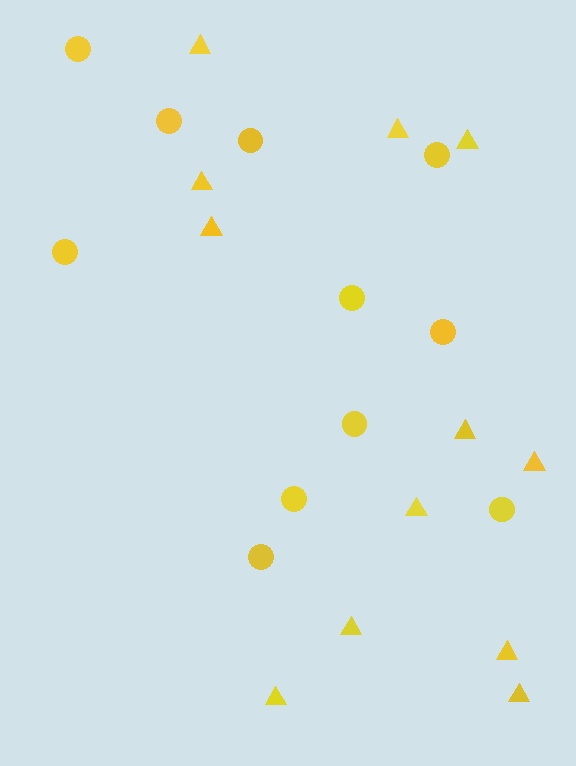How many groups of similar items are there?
There are 2 groups: one group of triangles (12) and one group of circles (11).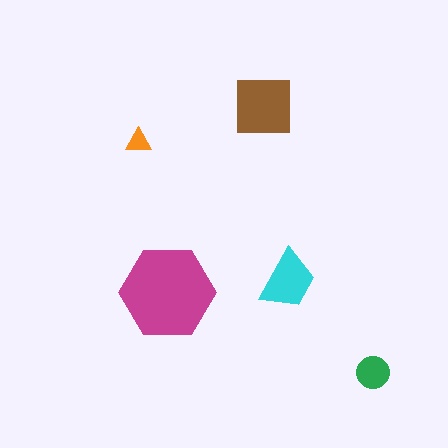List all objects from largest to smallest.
The magenta hexagon, the brown square, the cyan trapezoid, the green circle, the orange triangle.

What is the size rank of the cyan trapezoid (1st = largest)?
3rd.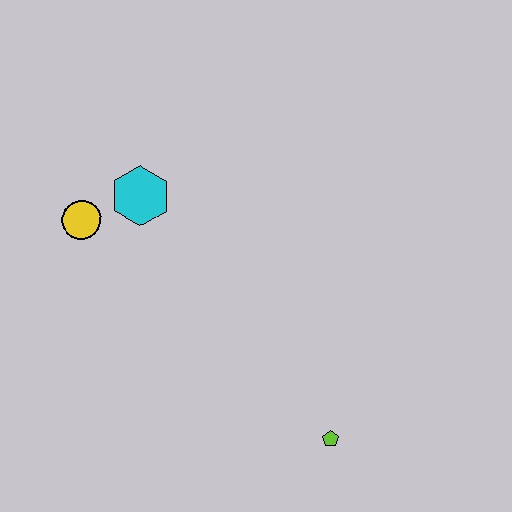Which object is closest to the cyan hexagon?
The yellow circle is closest to the cyan hexagon.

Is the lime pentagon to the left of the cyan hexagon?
No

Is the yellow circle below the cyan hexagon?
Yes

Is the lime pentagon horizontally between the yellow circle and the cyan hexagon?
No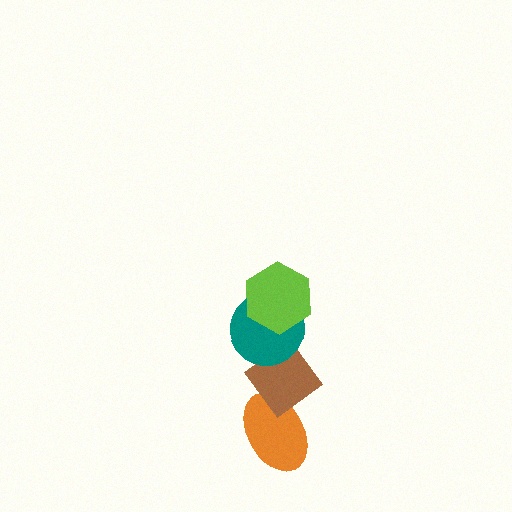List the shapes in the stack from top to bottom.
From top to bottom: the lime hexagon, the teal circle, the brown diamond, the orange ellipse.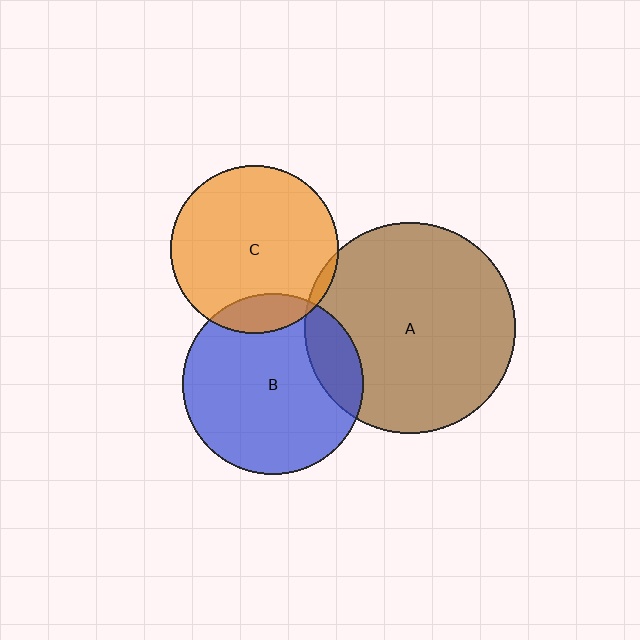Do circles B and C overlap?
Yes.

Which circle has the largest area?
Circle A (brown).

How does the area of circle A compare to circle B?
Approximately 1.4 times.